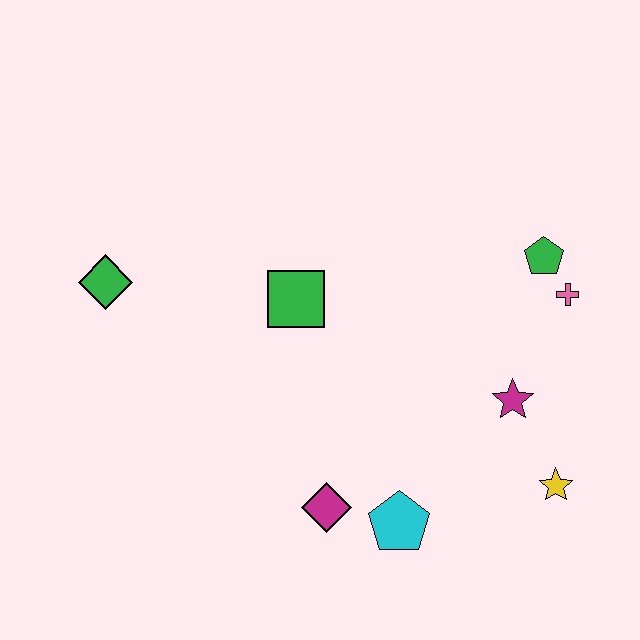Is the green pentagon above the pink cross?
Yes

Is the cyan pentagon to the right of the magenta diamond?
Yes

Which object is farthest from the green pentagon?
The green diamond is farthest from the green pentagon.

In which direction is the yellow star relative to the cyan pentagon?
The yellow star is to the right of the cyan pentagon.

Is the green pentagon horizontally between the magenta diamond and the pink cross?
Yes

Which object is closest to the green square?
The green diamond is closest to the green square.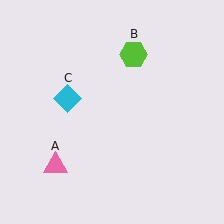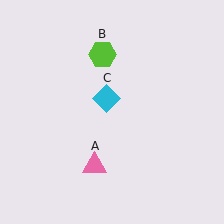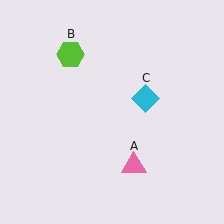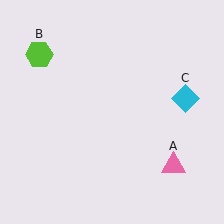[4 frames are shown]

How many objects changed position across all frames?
3 objects changed position: pink triangle (object A), lime hexagon (object B), cyan diamond (object C).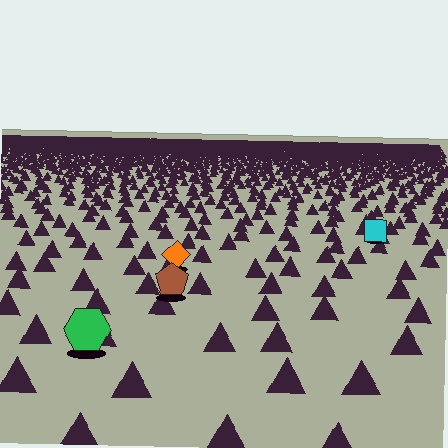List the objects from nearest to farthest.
From nearest to farthest: the green hexagon, the brown pentagon, the orange diamond, the cyan square.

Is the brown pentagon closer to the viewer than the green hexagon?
No. The green hexagon is closer — you can tell from the texture gradient: the ground texture is coarser near it.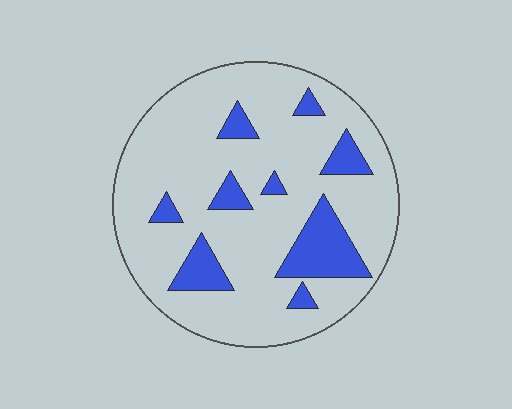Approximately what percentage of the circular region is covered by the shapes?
Approximately 20%.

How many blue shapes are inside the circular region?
9.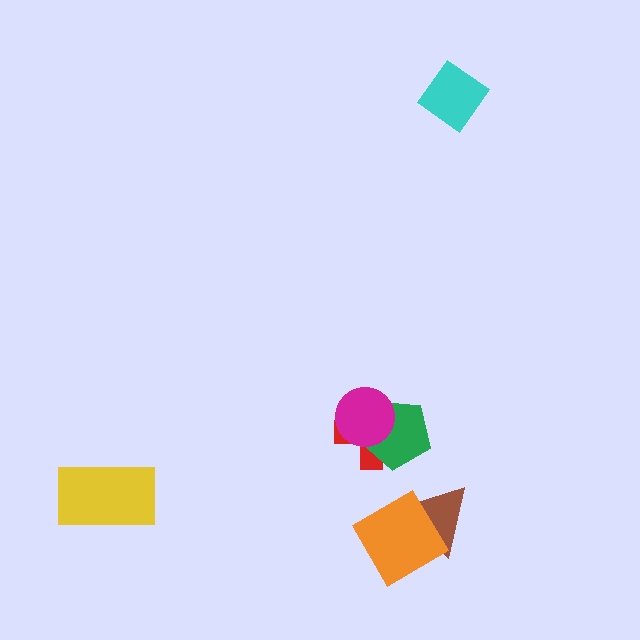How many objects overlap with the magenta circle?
2 objects overlap with the magenta circle.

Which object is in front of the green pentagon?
The magenta circle is in front of the green pentagon.